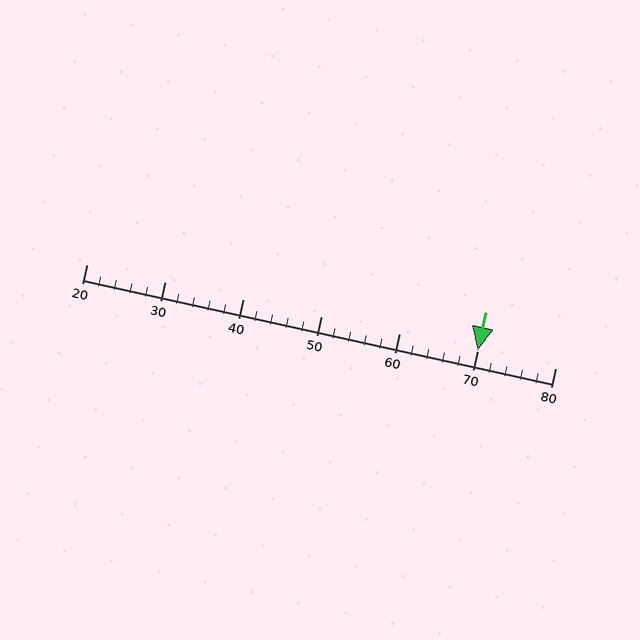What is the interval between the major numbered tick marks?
The major tick marks are spaced 10 units apart.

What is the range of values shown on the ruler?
The ruler shows values from 20 to 80.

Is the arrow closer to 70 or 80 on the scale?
The arrow is closer to 70.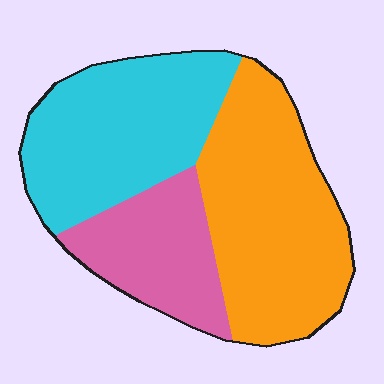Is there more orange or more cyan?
Orange.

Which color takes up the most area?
Orange, at roughly 40%.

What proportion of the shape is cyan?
Cyan takes up about three eighths (3/8) of the shape.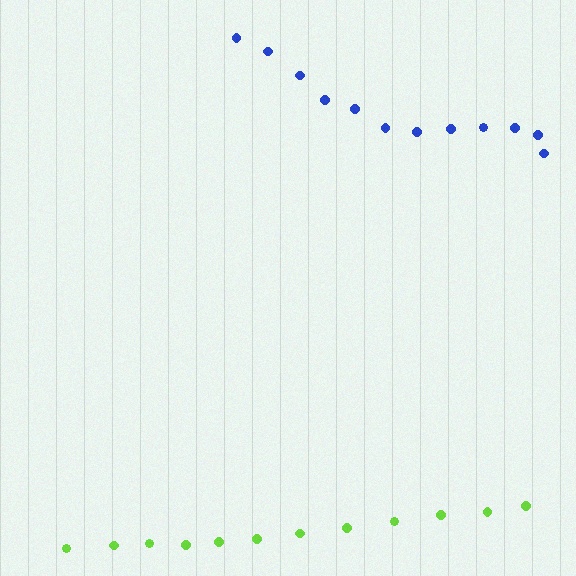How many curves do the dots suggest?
There are 2 distinct paths.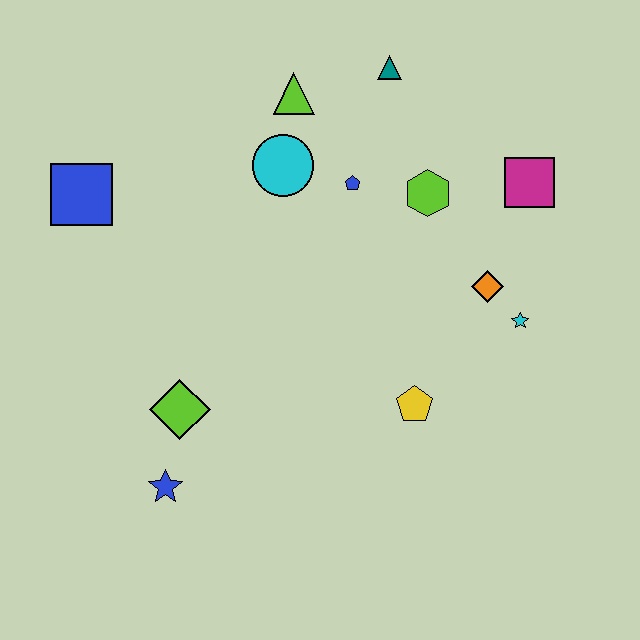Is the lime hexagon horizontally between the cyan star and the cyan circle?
Yes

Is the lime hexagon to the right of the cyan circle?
Yes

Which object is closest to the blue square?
The cyan circle is closest to the blue square.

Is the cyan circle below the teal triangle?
Yes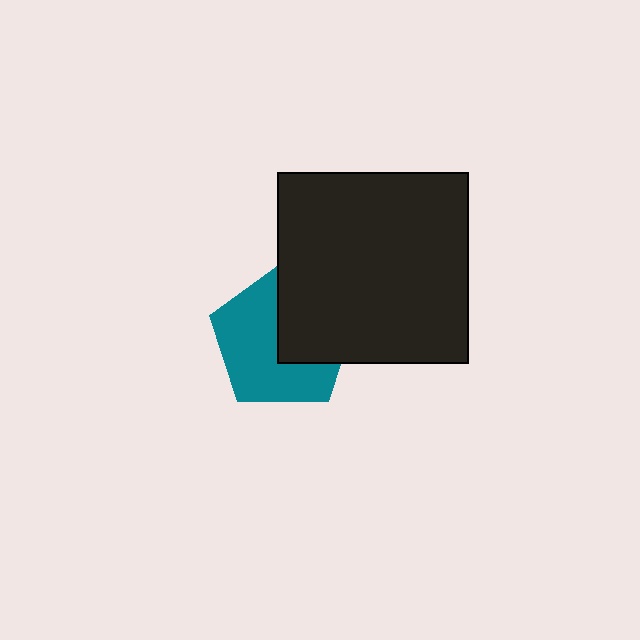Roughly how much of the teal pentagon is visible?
About half of it is visible (roughly 60%).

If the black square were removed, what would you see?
You would see the complete teal pentagon.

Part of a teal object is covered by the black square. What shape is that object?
It is a pentagon.